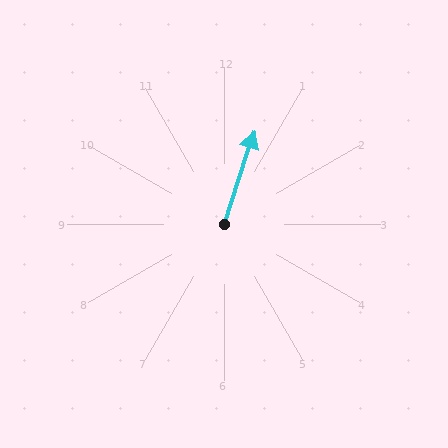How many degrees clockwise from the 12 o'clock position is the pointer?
Approximately 18 degrees.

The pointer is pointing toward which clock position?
Roughly 1 o'clock.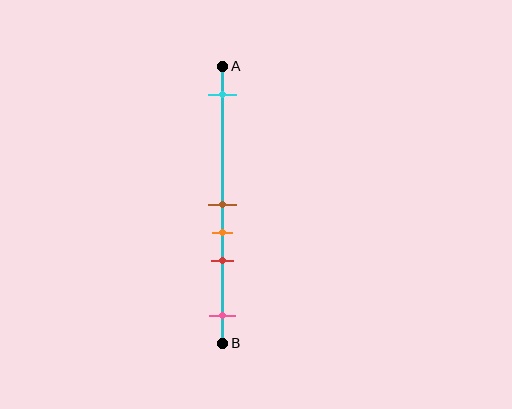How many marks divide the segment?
There are 5 marks dividing the segment.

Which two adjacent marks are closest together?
The brown and orange marks are the closest adjacent pair.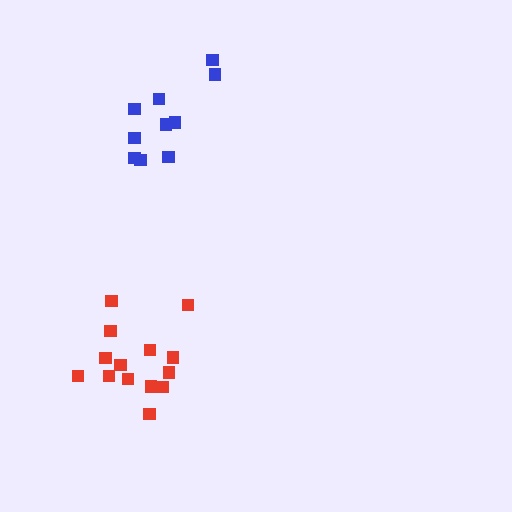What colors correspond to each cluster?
The clusters are colored: red, blue.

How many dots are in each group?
Group 1: 14 dots, Group 2: 10 dots (24 total).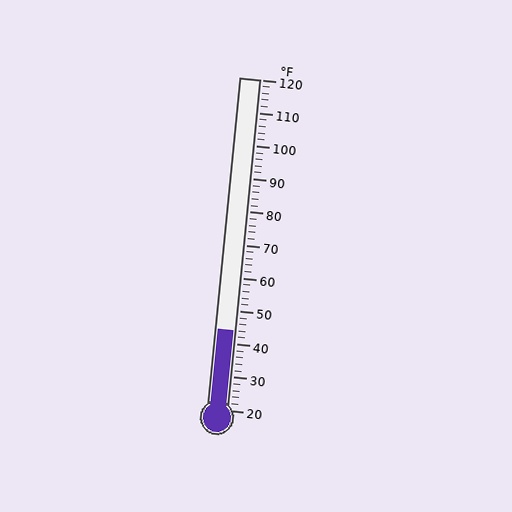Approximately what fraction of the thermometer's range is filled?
The thermometer is filled to approximately 25% of its range.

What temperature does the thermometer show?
The thermometer shows approximately 44°F.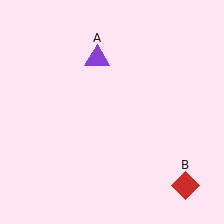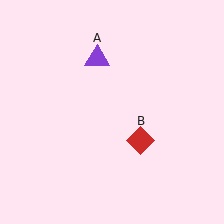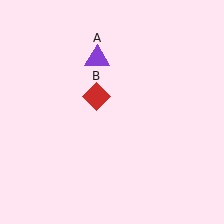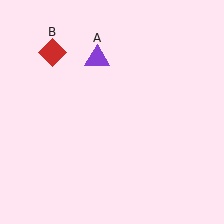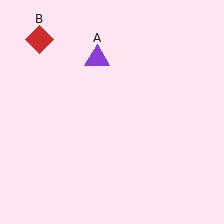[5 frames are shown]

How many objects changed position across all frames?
1 object changed position: red diamond (object B).